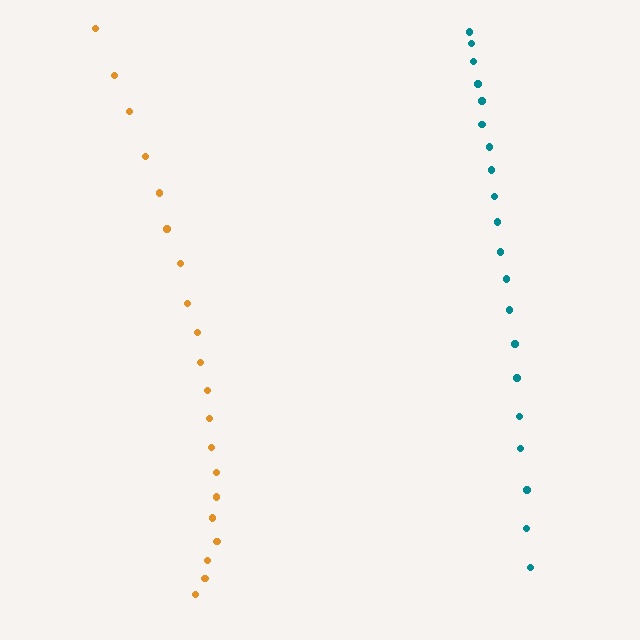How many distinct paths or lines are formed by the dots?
There are 2 distinct paths.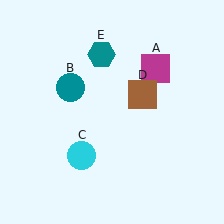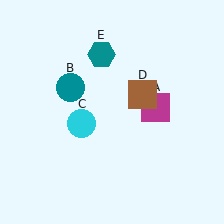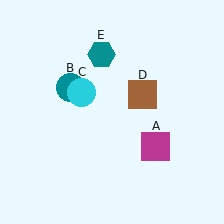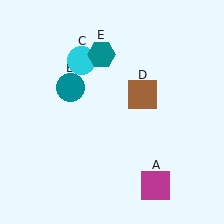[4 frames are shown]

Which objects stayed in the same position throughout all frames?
Teal circle (object B) and brown square (object D) and teal hexagon (object E) remained stationary.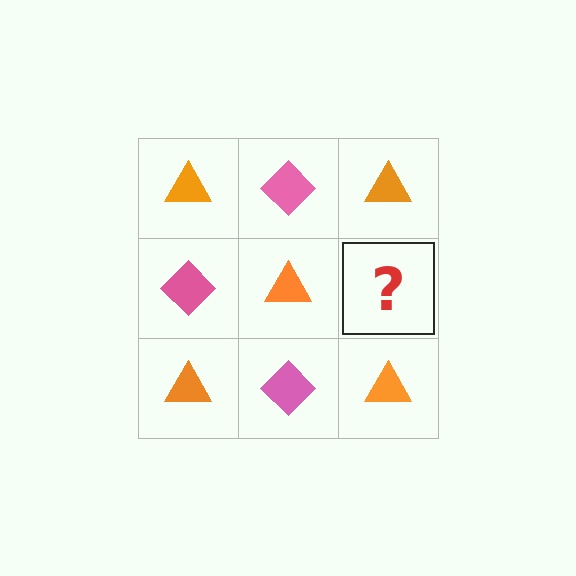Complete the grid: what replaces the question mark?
The question mark should be replaced with a pink diamond.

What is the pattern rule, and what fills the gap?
The rule is that it alternates orange triangle and pink diamond in a checkerboard pattern. The gap should be filled with a pink diamond.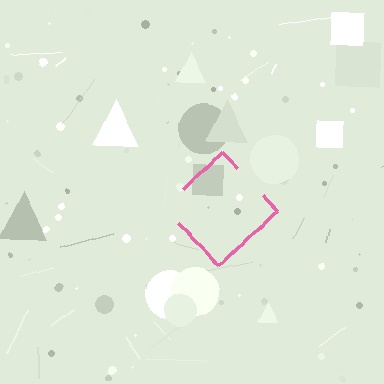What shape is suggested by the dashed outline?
The dashed outline suggests a diamond.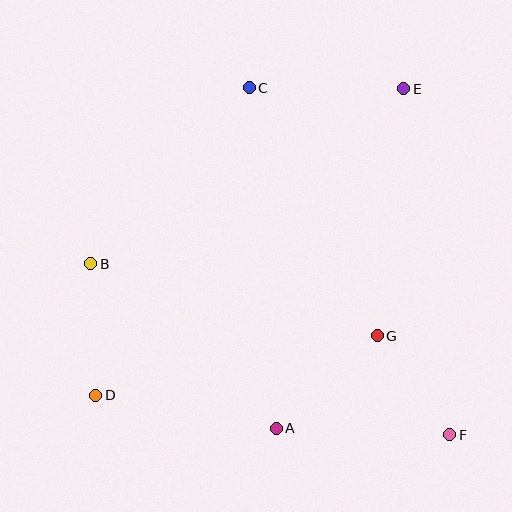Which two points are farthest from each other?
Points D and E are farthest from each other.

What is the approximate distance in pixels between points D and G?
The distance between D and G is approximately 288 pixels.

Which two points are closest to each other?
Points F and G are closest to each other.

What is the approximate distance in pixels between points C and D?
The distance between C and D is approximately 344 pixels.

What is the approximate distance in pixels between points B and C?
The distance between B and C is approximately 237 pixels.